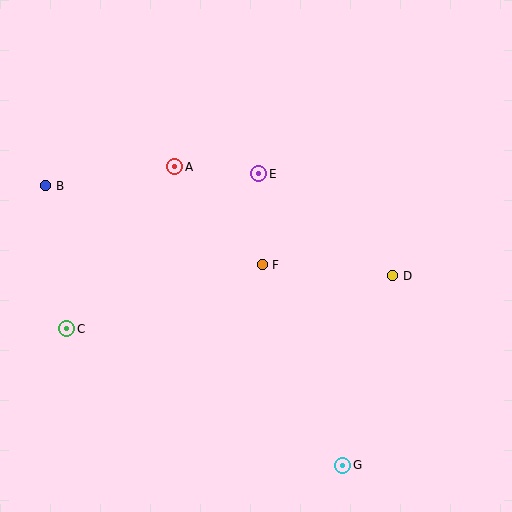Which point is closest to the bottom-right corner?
Point G is closest to the bottom-right corner.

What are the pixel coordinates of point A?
Point A is at (175, 167).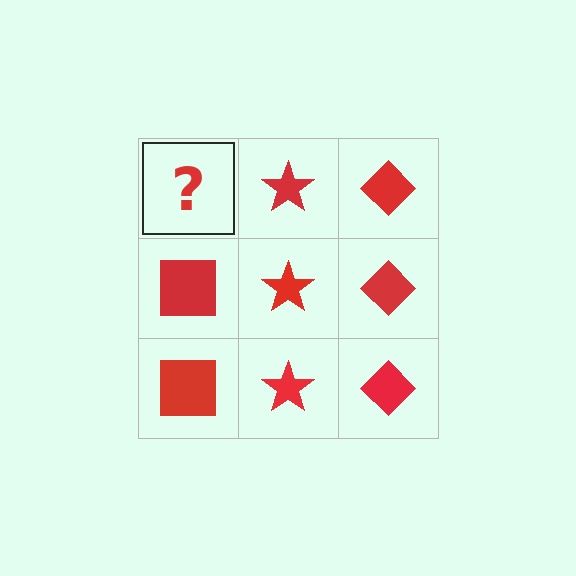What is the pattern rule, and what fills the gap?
The rule is that each column has a consistent shape. The gap should be filled with a red square.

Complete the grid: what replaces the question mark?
The question mark should be replaced with a red square.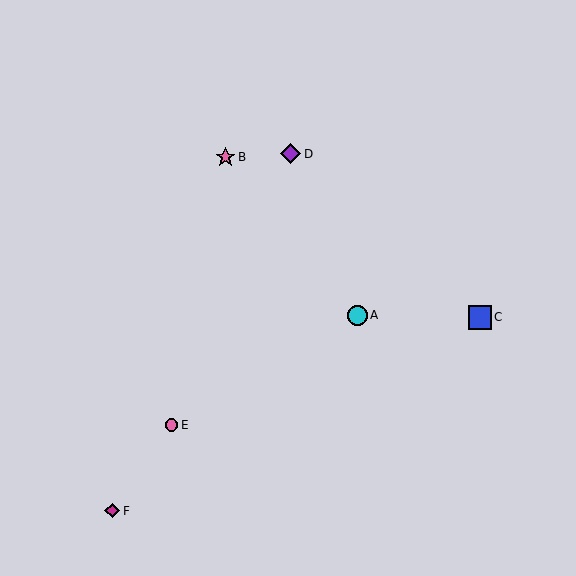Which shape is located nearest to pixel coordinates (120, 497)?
The magenta diamond (labeled F) at (112, 511) is nearest to that location.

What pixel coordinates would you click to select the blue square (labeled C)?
Click at (480, 317) to select the blue square C.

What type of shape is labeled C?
Shape C is a blue square.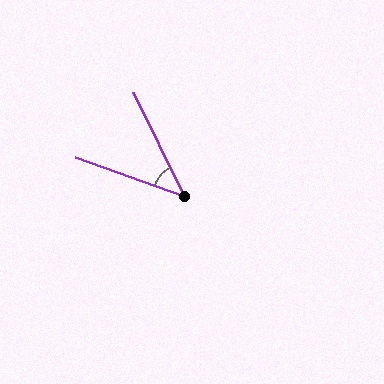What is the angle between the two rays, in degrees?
Approximately 44 degrees.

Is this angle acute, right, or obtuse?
It is acute.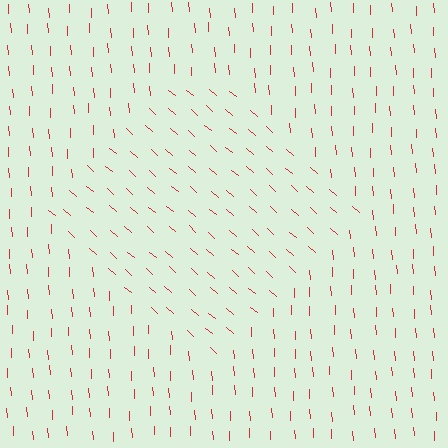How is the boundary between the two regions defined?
The boundary is defined purely by a change in line orientation (approximately 45 degrees difference). All lines are the same color and thickness.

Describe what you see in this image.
The image is filled with small red line segments. A diamond region in the image has lines oriented differently from the surrounding lines, creating a visible texture boundary.